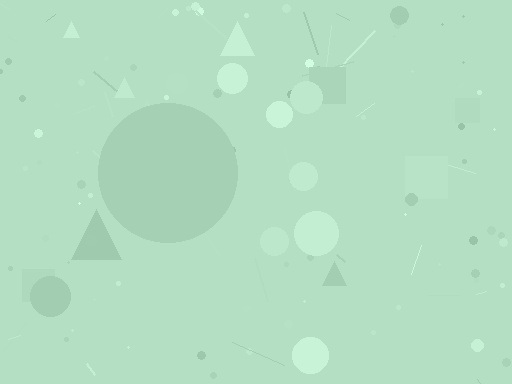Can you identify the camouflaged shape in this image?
The camouflaged shape is a circle.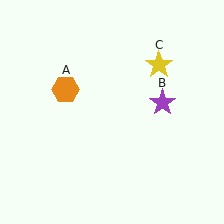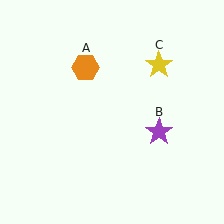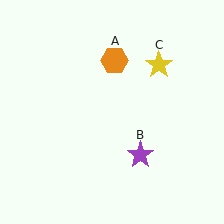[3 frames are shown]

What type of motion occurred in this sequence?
The orange hexagon (object A), purple star (object B) rotated clockwise around the center of the scene.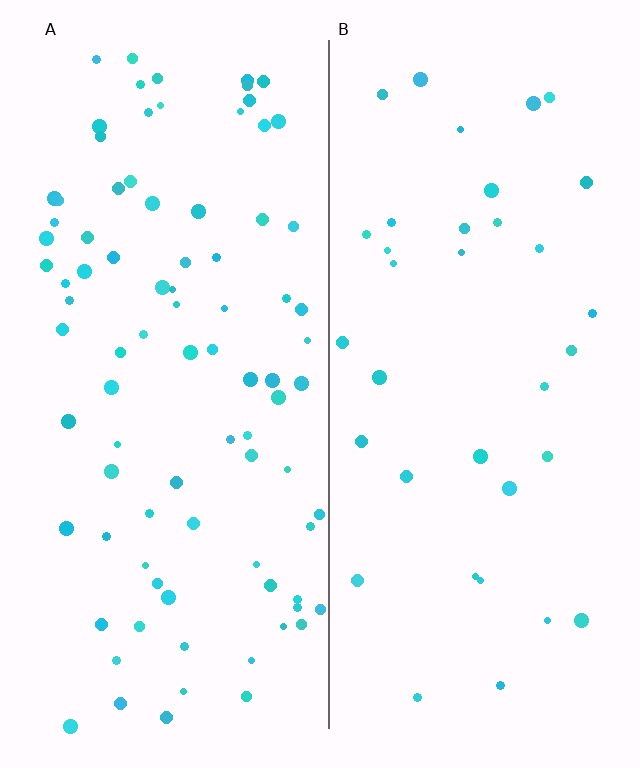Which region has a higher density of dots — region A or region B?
A (the left).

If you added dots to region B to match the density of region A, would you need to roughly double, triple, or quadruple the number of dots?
Approximately triple.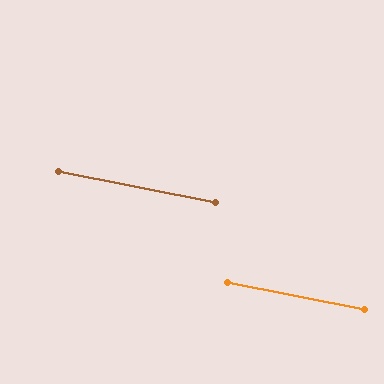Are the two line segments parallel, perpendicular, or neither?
Parallel — their directions differ by only 0.0°.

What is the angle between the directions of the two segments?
Approximately 0 degrees.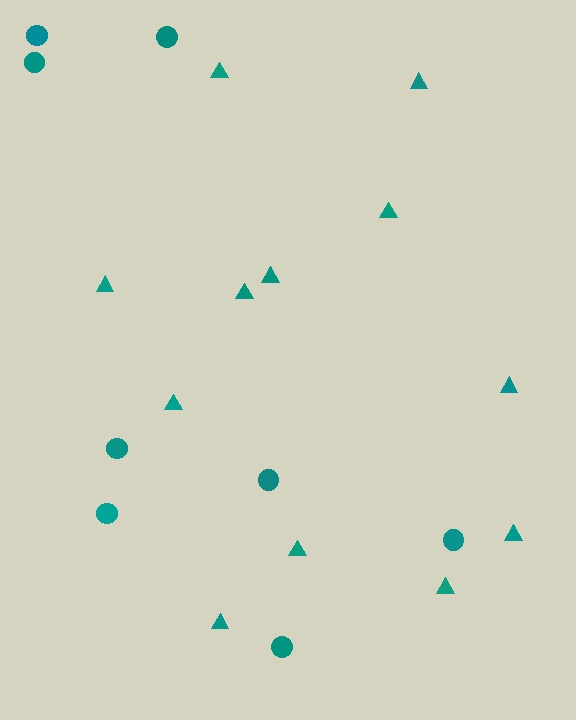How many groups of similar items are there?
There are 2 groups: one group of circles (8) and one group of triangles (12).